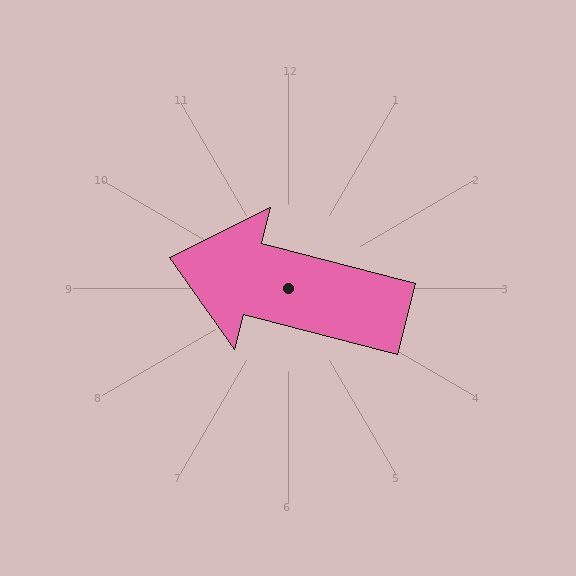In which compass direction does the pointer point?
West.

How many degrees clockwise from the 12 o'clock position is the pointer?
Approximately 285 degrees.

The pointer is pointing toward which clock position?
Roughly 9 o'clock.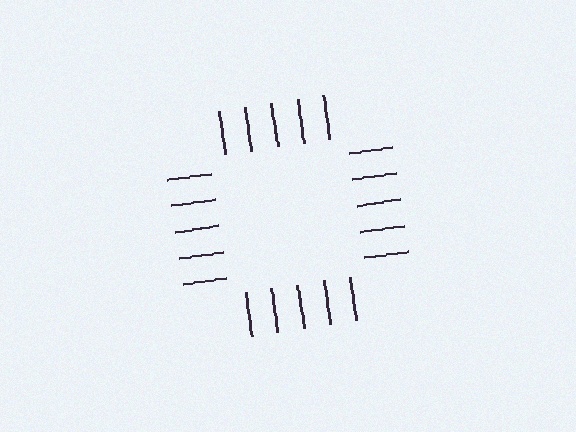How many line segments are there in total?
20 — 5 along each of the 4 edges.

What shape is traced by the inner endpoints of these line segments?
An illusory square — the line segments terminate on its edges but no continuous stroke is drawn.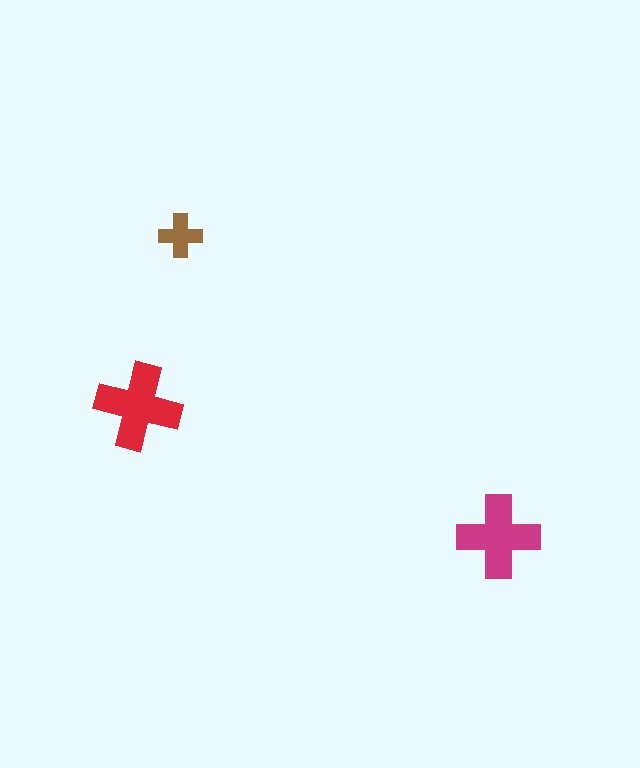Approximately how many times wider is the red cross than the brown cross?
About 2 times wider.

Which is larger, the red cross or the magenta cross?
The red one.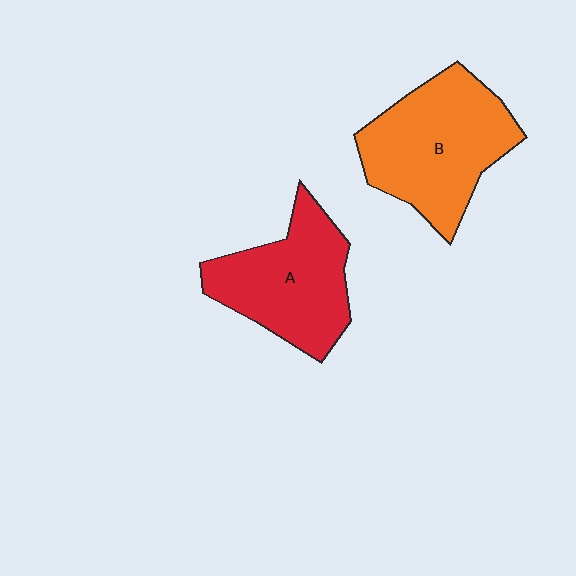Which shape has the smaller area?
Shape A (red).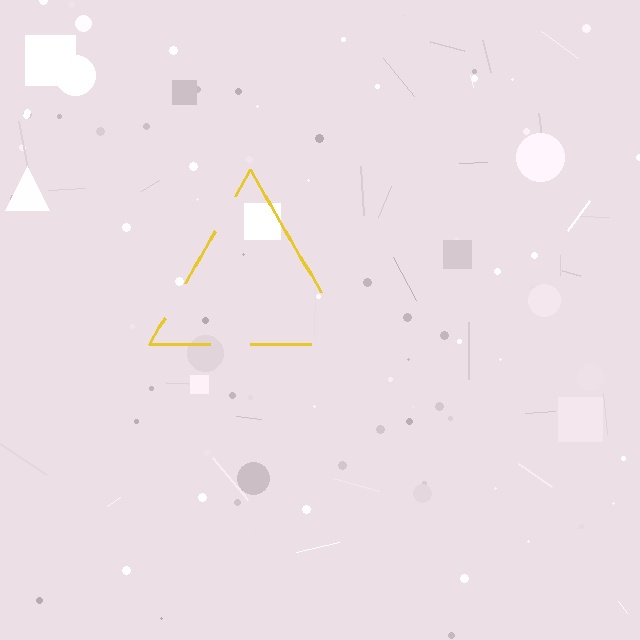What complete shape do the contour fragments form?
The contour fragments form a triangle.